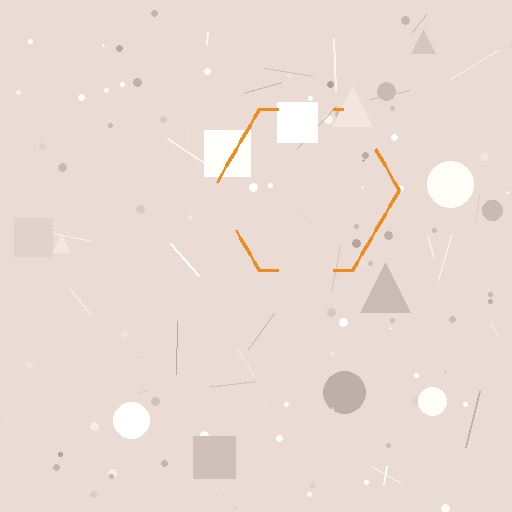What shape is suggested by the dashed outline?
The dashed outline suggests a hexagon.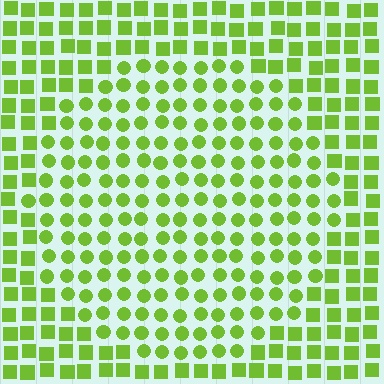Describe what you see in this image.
The image is filled with small lime elements arranged in a uniform grid. A circle-shaped region contains circles, while the surrounding area contains squares. The boundary is defined purely by the change in element shape.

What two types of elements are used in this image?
The image uses circles inside the circle region and squares outside it.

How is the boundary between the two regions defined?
The boundary is defined by a change in element shape: circles inside vs. squares outside. All elements share the same color and spacing.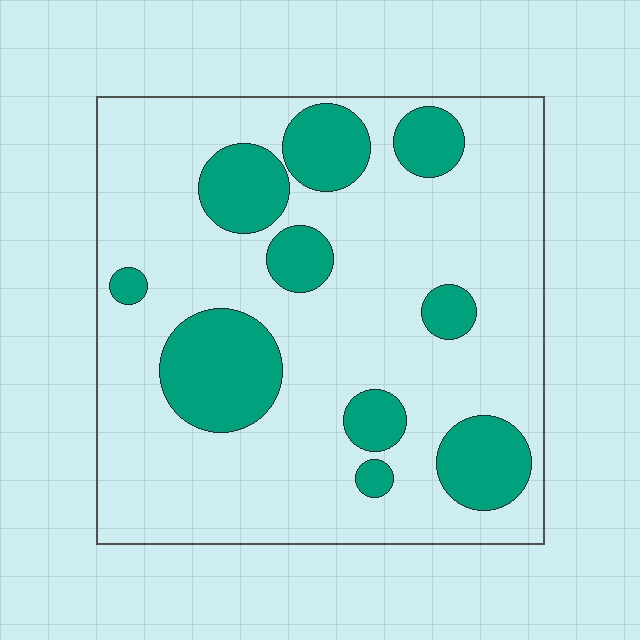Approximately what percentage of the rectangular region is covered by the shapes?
Approximately 25%.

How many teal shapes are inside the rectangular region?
10.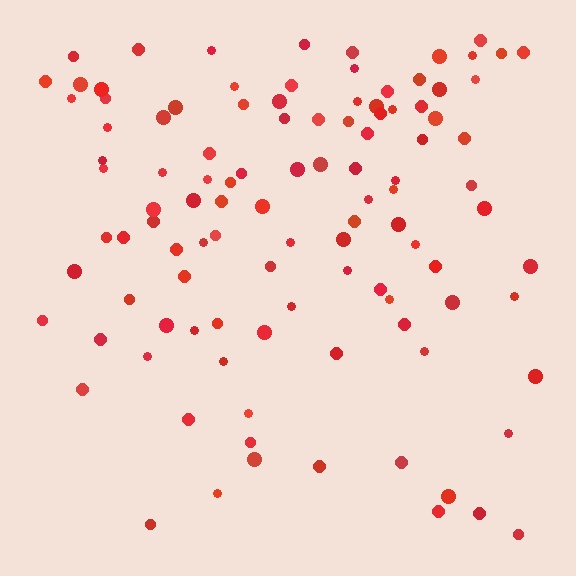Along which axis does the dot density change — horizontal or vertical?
Vertical.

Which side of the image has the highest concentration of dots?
The top.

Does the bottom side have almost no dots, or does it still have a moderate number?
Still a moderate number, just noticeably fewer than the top.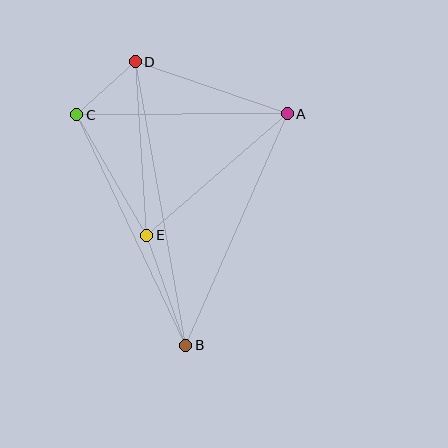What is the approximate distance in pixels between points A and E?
The distance between A and E is approximately 186 pixels.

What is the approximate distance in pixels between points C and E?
The distance between C and E is approximately 139 pixels.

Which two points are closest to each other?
Points C and D are closest to each other.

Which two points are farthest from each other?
Points B and D are farthest from each other.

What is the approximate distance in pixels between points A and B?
The distance between A and B is approximately 253 pixels.